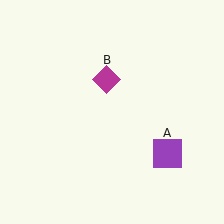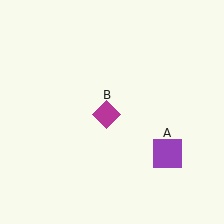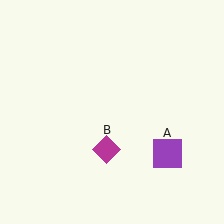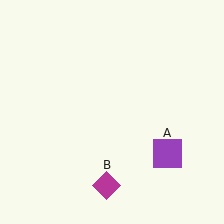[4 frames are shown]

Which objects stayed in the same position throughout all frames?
Purple square (object A) remained stationary.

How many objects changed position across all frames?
1 object changed position: magenta diamond (object B).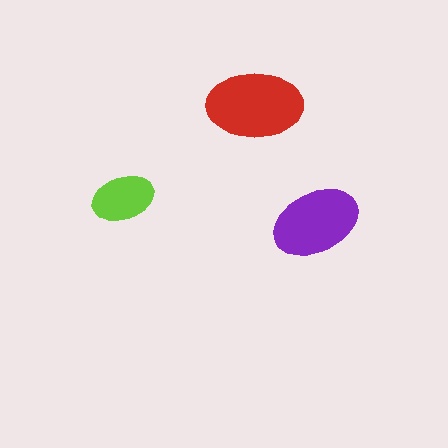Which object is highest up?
The red ellipse is topmost.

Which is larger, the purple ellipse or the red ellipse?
The red one.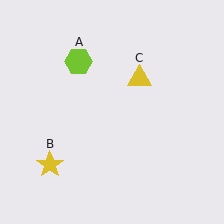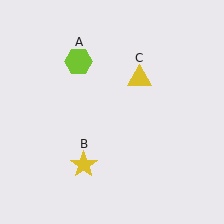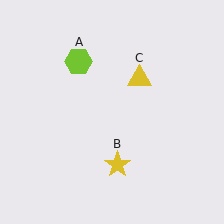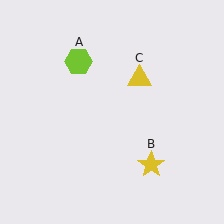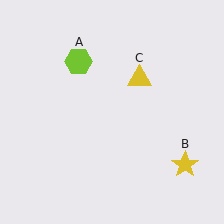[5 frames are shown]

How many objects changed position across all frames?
1 object changed position: yellow star (object B).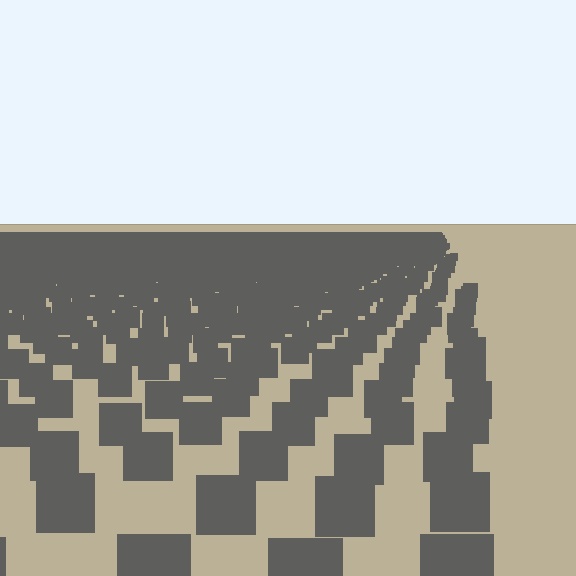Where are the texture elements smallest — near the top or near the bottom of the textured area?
Near the top.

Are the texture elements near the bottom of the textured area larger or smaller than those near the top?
Larger. Near the bottom, elements are closer to the viewer and appear at a bigger on-screen size.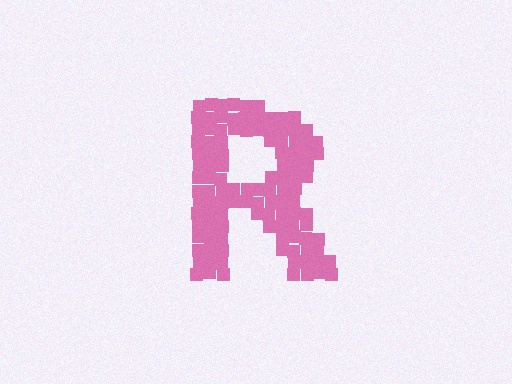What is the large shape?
The large shape is the letter R.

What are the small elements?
The small elements are squares.